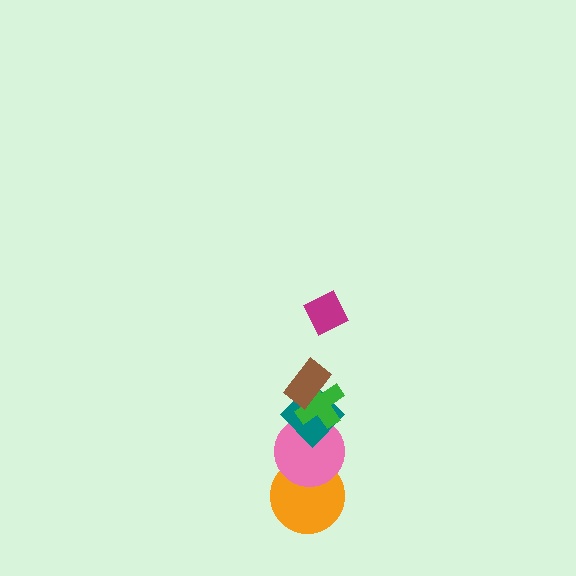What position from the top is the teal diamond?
The teal diamond is 4th from the top.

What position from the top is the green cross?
The green cross is 3rd from the top.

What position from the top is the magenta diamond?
The magenta diamond is 1st from the top.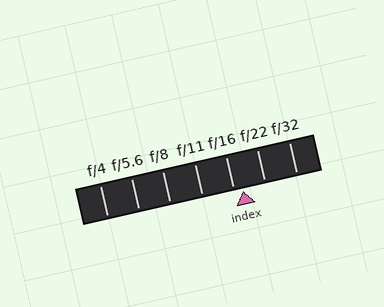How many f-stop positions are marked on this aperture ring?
There are 7 f-stop positions marked.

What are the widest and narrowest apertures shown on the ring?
The widest aperture shown is f/4 and the narrowest is f/32.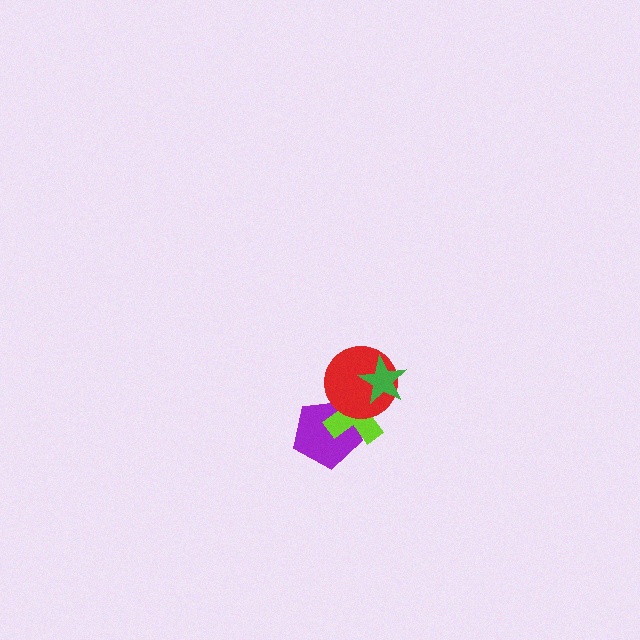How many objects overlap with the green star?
2 objects overlap with the green star.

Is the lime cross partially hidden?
Yes, it is partially covered by another shape.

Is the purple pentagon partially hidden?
Yes, it is partially covered by another shape.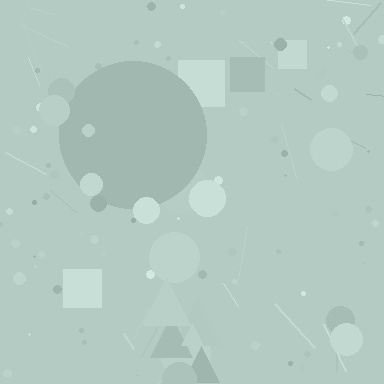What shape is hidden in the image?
A circle is hidden in the image.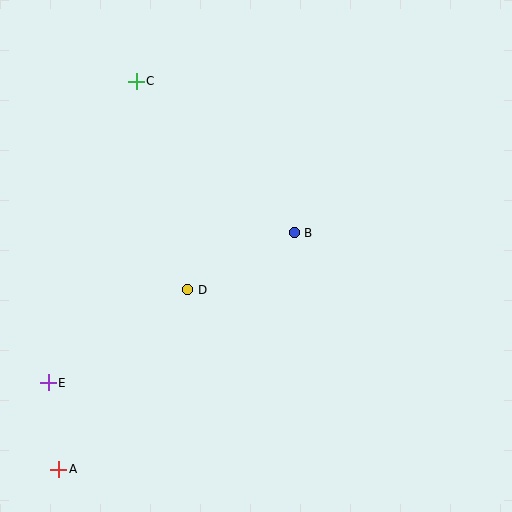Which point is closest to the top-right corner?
Point B is closest to the top-right corner.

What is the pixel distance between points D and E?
The distance between D and E is 167 pixels.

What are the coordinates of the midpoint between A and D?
The midpoint between A and D is at (123, 380).